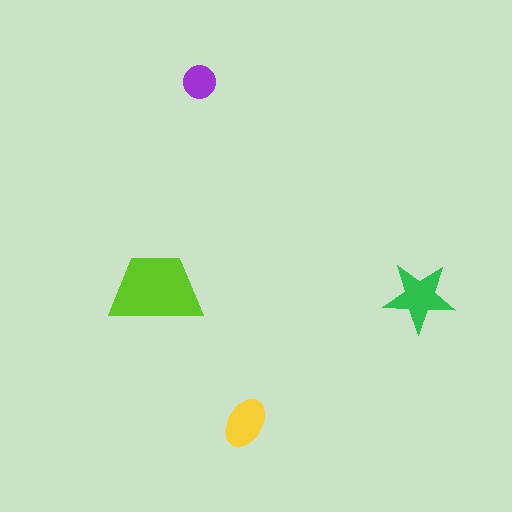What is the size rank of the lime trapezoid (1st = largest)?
1st.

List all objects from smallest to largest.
The purple circle, the yellow ellipse, the green star, the lime trapezoid.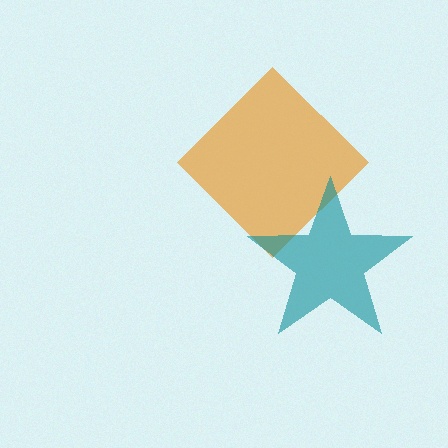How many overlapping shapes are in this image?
There are 2 overlapping shapes in the image.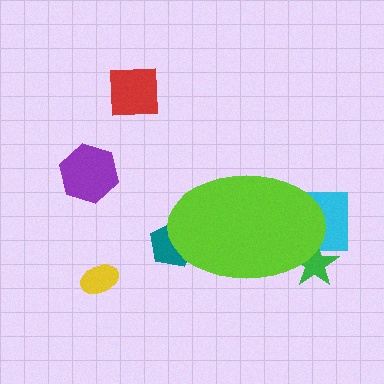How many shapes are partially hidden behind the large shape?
3 shapes are partially hidden.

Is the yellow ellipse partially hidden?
No, the yellow ellipse is fully visible.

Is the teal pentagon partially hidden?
Yes, the teal pentagon is partially hidden behind the lime ellipse.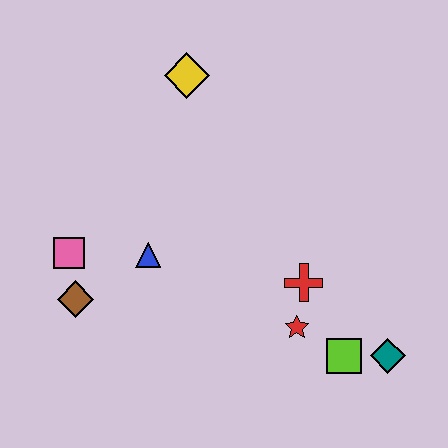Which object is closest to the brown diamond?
The pink square is closest to the brown diamond.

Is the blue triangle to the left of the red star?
Yes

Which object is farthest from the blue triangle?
The teal diamond is farthest from the blue triangle.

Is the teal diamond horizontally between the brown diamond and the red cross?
No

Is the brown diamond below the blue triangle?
Yes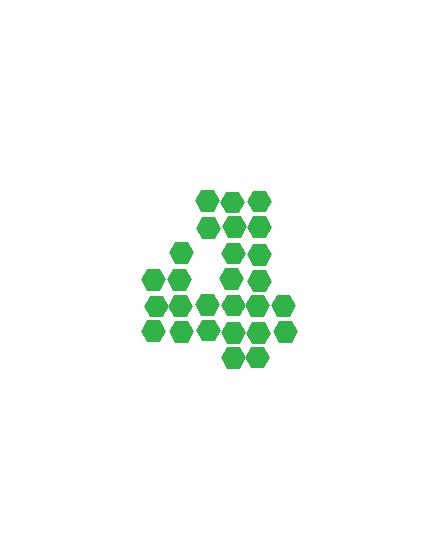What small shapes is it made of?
It is made of small hexagons.